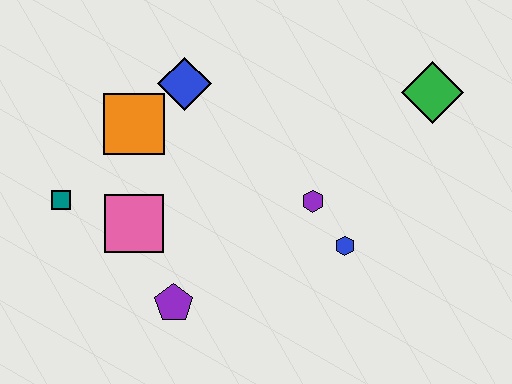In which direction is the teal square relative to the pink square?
The teal square is to the left of the pink square.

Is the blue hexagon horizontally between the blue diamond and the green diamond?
Yes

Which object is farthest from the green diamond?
The teal square is farthest from the green diamond.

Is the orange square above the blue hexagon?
Yes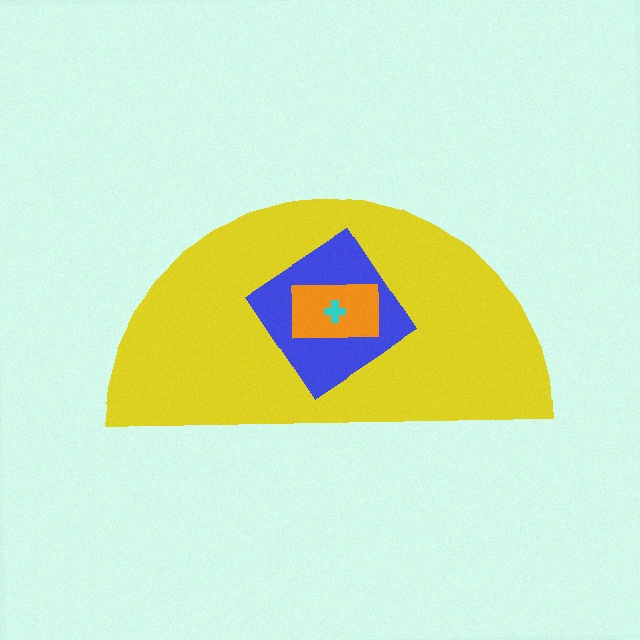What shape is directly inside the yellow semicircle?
The blue diamond.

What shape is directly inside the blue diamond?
The orange rectangle.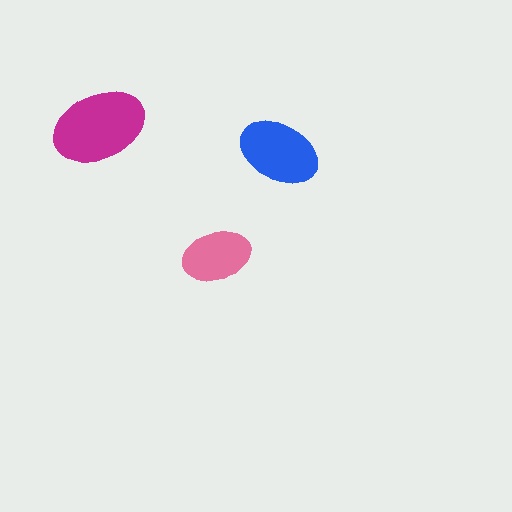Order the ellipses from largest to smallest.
the magenta one, the blue one, the pink one.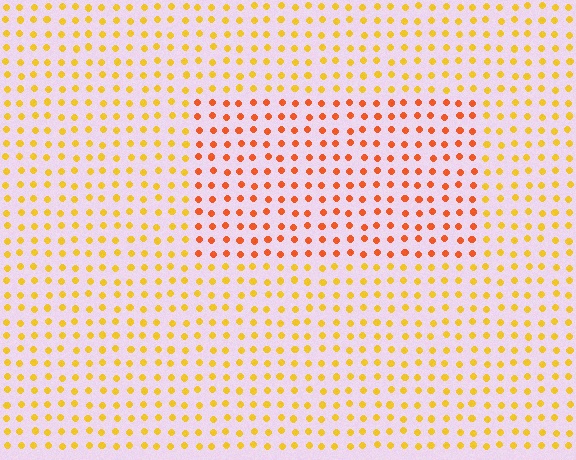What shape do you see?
I see a rectangle.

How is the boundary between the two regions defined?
The boundary is defined purely by a slight shift in hue (about 33 degrees). Spacing, size, and orientation are identical on both sides.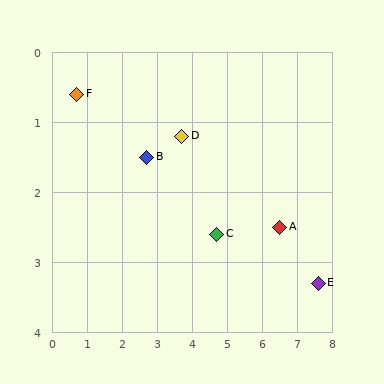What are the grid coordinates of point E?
Point E is at approximately (7.6, 3.3).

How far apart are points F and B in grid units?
Points F and B are about 2.2 grid units apart.